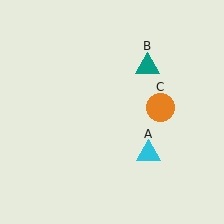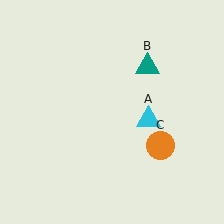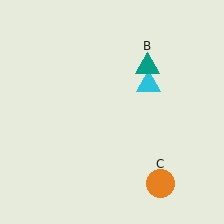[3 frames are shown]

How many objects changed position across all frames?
2 objects changed position: cyan triangle (object A), orange circle (object C).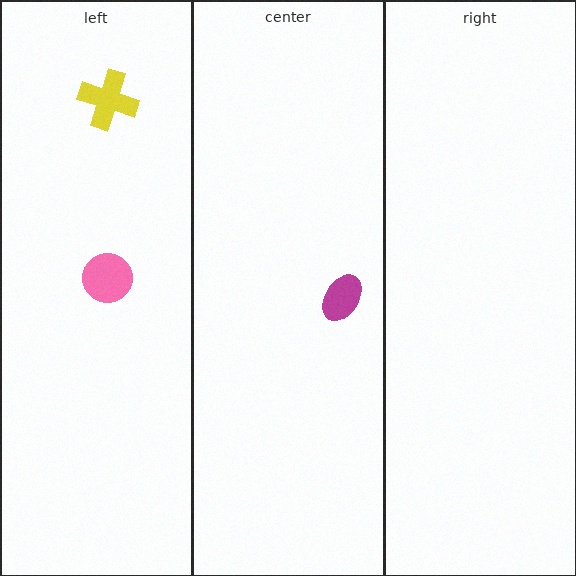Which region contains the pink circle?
The left region.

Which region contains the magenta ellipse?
The center region.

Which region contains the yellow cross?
The left region.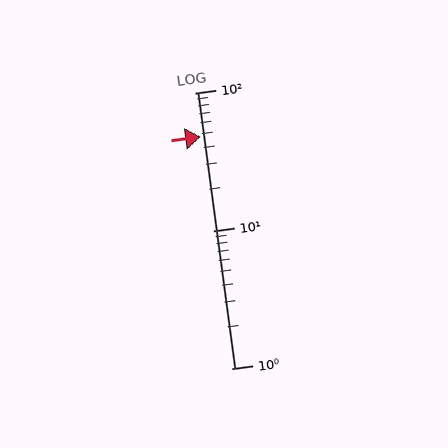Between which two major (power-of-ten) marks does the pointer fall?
The pointer is between 10 and 100.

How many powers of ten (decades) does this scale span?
The scale spans 2 decades, from 1 to 100.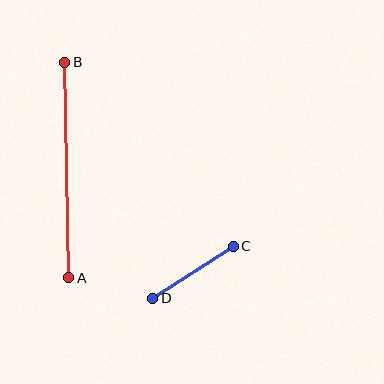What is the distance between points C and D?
The distance is approximately 96 pixels.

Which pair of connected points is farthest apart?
Points A and B are farthest apart.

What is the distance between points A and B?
The distance is approximately 216 pixels.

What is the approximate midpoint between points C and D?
The midpoint is at approximately (193, 272) pixels.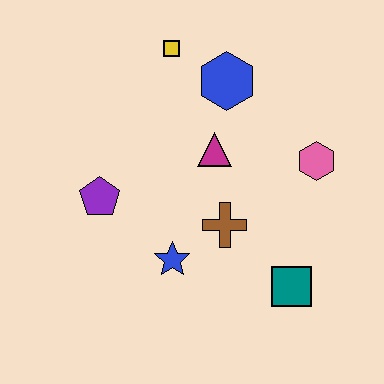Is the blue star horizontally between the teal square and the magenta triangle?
No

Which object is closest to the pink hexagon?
The magenta triangle is closest to the pink hexagon.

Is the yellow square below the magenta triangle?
No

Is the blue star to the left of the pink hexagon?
Yes